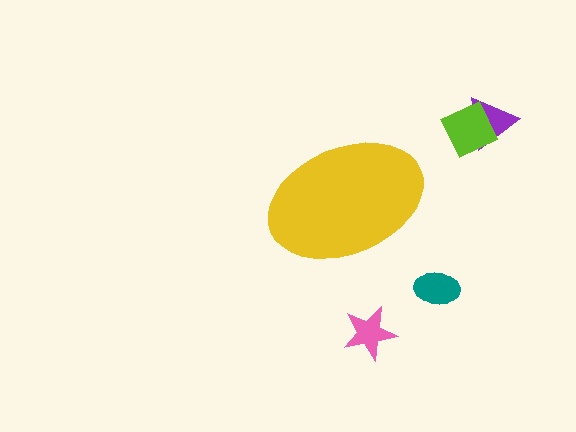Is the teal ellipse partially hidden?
No, the teal ellipse is fully visible.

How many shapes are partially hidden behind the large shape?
0 shapes are partially hidden.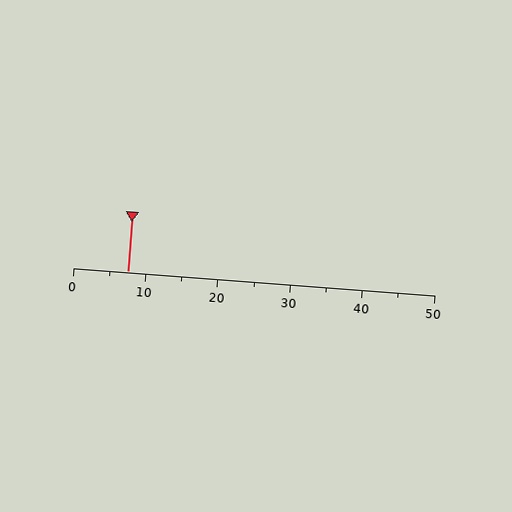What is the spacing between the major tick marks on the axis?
The major ticks are spaced 10 apart.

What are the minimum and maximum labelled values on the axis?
The axis runs from 0 to 50.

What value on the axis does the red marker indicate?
The marker indicates approximately 7.5.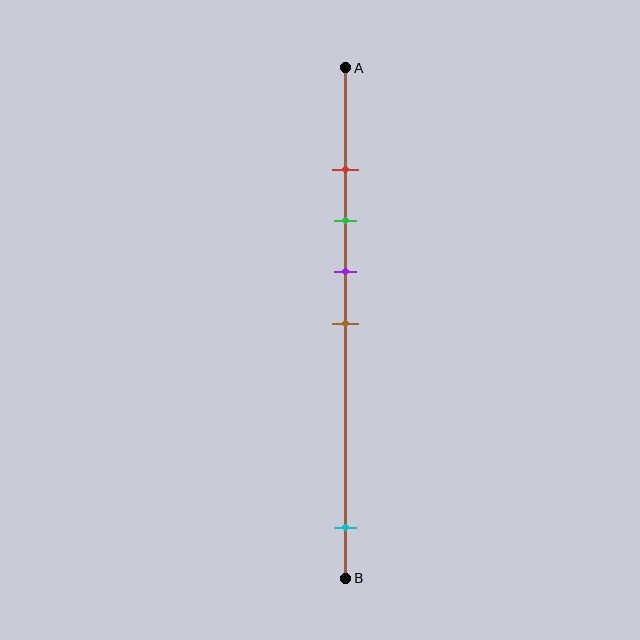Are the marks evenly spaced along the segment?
No, the marks are not evenly spaced.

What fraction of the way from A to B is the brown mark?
The brown mark is approximately 50% (0.5) of the way from A to B.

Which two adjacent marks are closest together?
The red and green marks are the closest adjacent pair.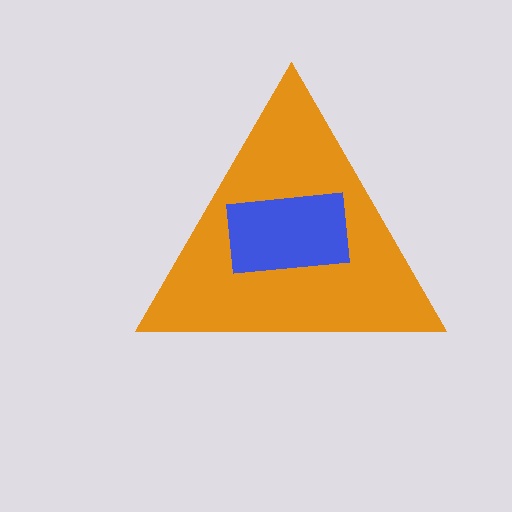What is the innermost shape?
The blue rectangle.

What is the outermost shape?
The orange triangle.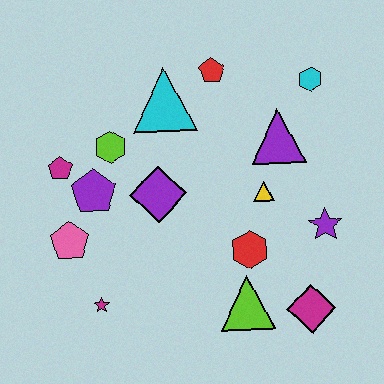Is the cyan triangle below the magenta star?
No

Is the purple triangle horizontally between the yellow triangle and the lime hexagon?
No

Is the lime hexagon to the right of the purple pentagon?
Yes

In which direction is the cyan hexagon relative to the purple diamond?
The cyan hexagon is to the right of the purple diamond.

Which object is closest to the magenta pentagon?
The purple pentagon is closest to the magenta pentagon.